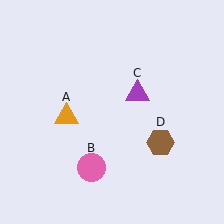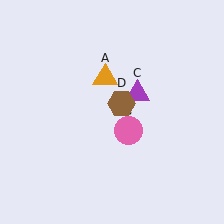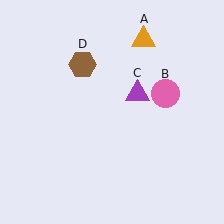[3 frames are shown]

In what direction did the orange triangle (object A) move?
The orange triangle (object A) moved up and to the right.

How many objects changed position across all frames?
3 objects changed position: orange triangle (object A), pink circle (object B), brown hexagon (object D).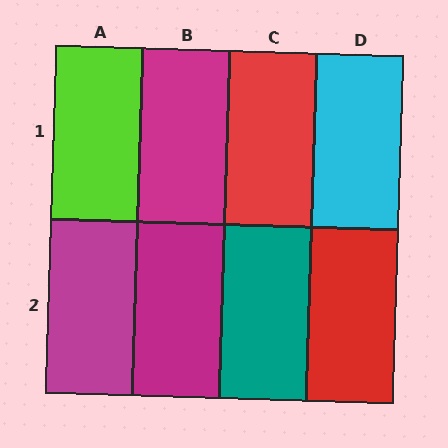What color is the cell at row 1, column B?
Magenta.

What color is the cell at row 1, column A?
Lime.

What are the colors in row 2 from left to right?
Magenta, magenta, teal, red.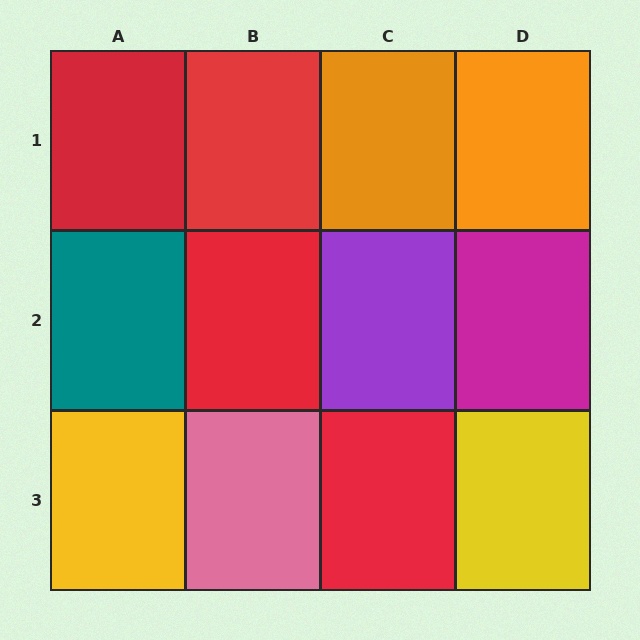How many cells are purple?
1 cell is purple.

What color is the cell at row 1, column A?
Red.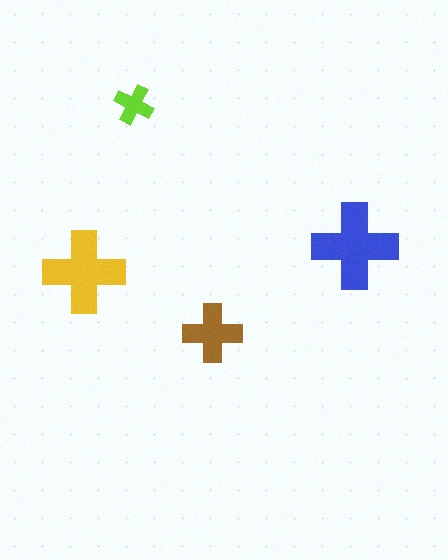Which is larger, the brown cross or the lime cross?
The brown one.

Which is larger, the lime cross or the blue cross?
The blue one.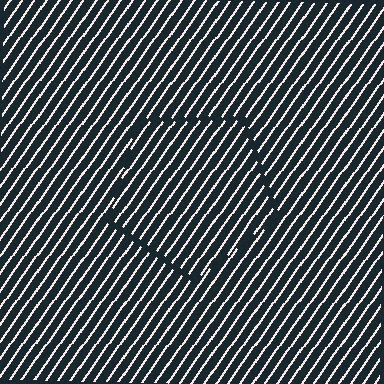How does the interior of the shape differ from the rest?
The interior of the shape contains the same grating, shifted by half a period — the contour is defined by the phase discontinuity where line-ends from the inner and outer gratings abut.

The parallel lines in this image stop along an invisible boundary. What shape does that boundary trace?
An illusory pentagon. The interior of the shape contains the same grating, shifted by half a period — the contour is defined by the phase discontinuity where line-ends from the inner and outer gratings abut.